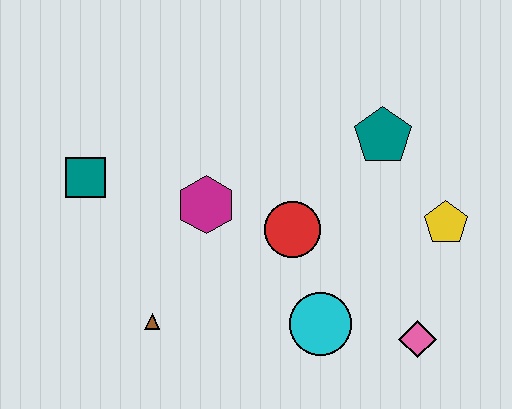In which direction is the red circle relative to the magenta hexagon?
The red circle is to the right of the magenta hexagon.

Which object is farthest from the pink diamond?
The teal square is farthest from the pink diamond.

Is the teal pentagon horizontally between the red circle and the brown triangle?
No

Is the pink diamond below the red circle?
Yes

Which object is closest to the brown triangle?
The magenta hexagon is closest to the brown triangle.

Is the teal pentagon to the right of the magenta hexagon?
Yes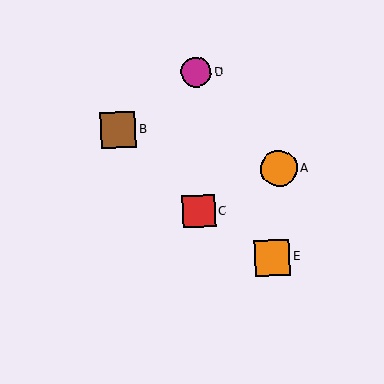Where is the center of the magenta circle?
The center of the magenta circle is at (196, 72).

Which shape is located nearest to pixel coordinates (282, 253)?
The orange square (labeled E) at (272, 258) is nearest to that location.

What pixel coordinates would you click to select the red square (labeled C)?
Click at (199, 211) to select the red square C.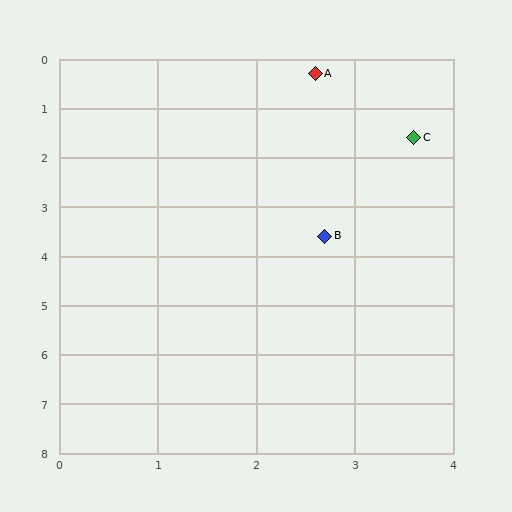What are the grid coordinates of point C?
Point C is at approximately (3.6, 1.6).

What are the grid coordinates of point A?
Point A is at approximately (2.6, 0.3).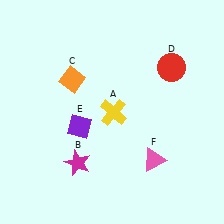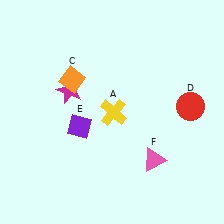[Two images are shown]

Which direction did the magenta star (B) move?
The magenta star (B) moved up.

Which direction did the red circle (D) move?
The red circle (D) moved down.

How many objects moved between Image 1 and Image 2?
2 objects moved between the two images.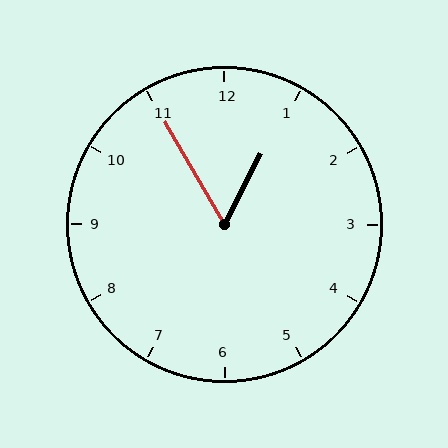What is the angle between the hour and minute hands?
Approximately 58 degrees.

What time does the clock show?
12:55.